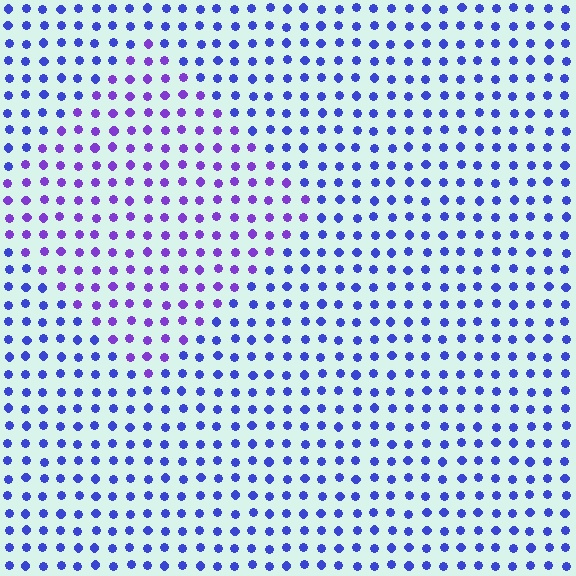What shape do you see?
I see a diamond.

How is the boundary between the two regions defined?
The boundary is defined purely by a slight shift in hue (about 34 degrees). Spacing, size, and orientation are identical on both sides.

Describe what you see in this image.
The image is filled with small blue elements in a uniform arrangement. A diamond-shaped region is visible where the elements are tinted to a slightly different hue, forming a subtle color boundary.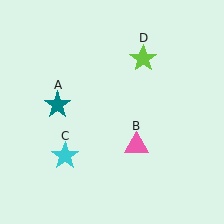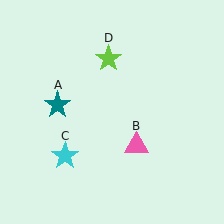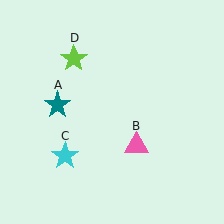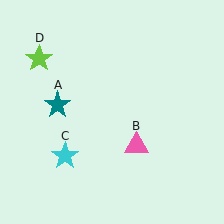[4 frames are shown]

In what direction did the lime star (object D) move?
The lime star (object D) moved left.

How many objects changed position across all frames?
1 object changed position: lime star (object D).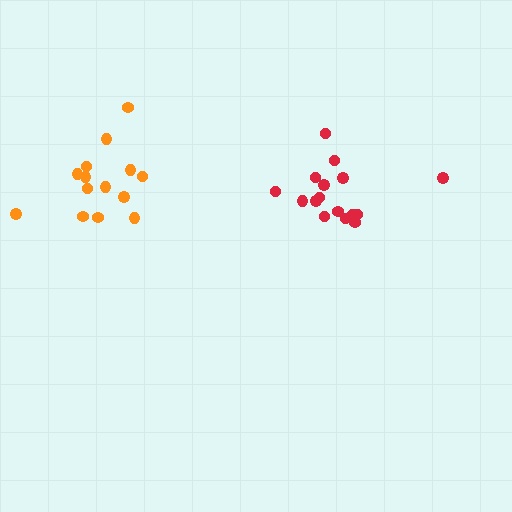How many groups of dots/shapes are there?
There are 2 groups.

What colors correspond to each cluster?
The clusters are colored: red, orange.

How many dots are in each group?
Group 1: 16 dots, Group 2: 14 dots (30 total).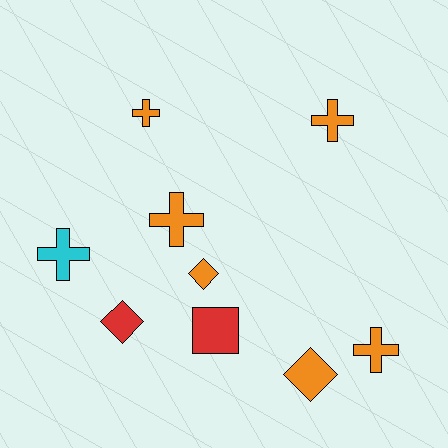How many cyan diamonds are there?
There are no cyan diamonds.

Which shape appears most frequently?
Cross, with 5 objects.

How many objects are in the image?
There are 9 objects.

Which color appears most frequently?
Orange, with 6 objects.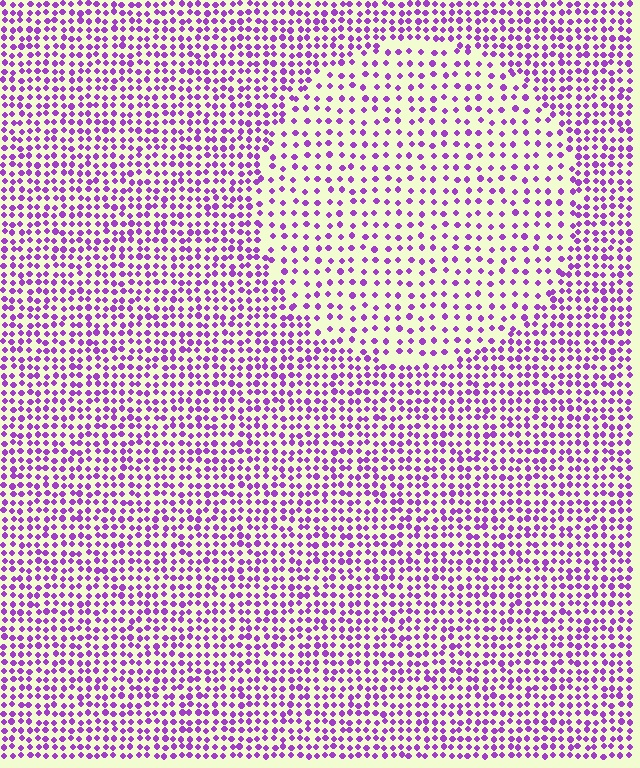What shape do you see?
I see a circle.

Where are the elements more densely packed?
The elements are more densely packed outside the circle boundary.